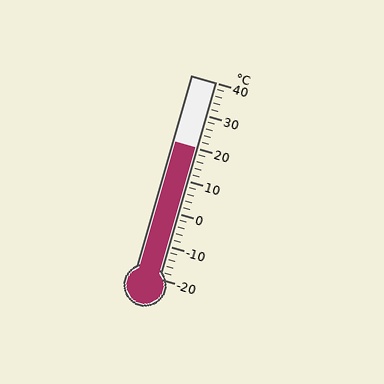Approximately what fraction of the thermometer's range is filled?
The thermometer is filled to approximately 65% of its range.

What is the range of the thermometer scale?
The thermometer scale ranges from -20°C to 40°C.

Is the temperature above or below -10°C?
The temperature is above -10°C.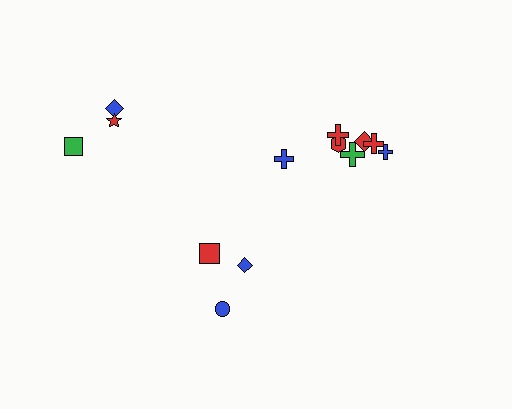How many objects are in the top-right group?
There are 7 objects.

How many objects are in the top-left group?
There are 3 objects.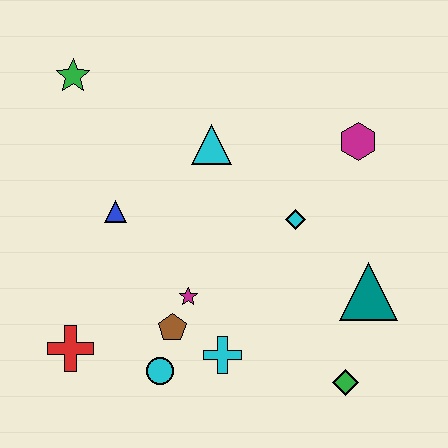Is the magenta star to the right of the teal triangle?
No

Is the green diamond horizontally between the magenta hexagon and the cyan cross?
Yes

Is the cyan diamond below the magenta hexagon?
Yes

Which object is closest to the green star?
The blue triangle is closest to the green star.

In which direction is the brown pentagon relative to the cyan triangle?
The brown pentagon is below the cyan triangle.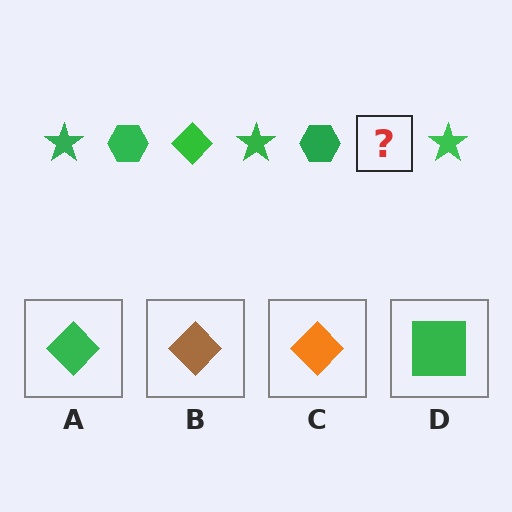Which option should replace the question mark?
Option A.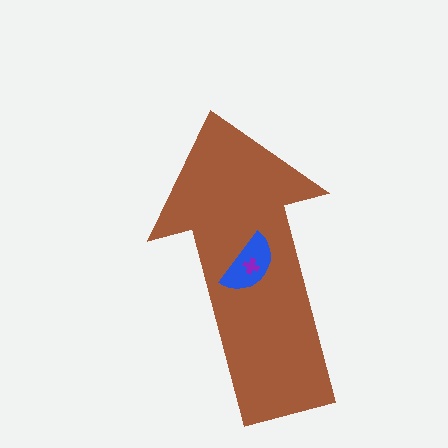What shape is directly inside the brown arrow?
The blue semicircle.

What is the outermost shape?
The brown arrow.